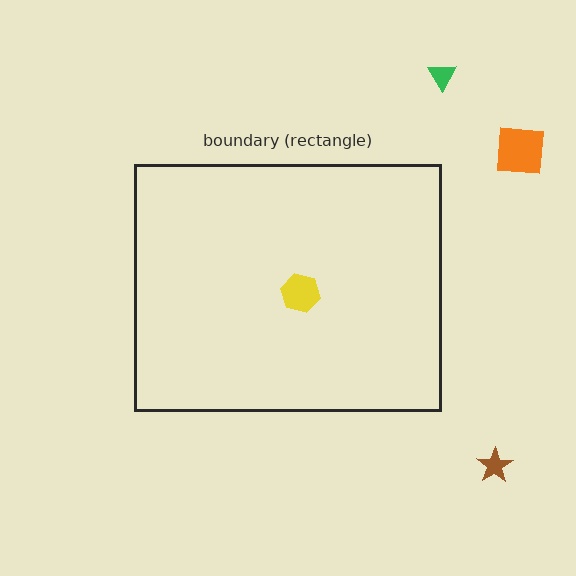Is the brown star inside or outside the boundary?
Outside.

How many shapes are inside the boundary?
1 inside, 3 outside.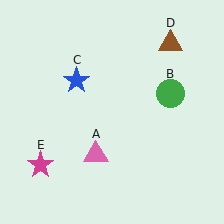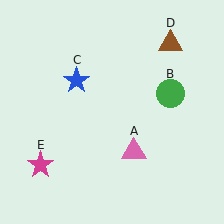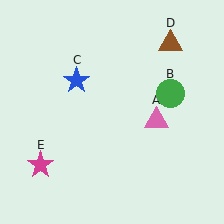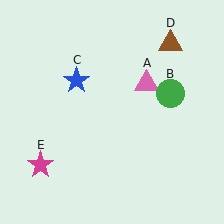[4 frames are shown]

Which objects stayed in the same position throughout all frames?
Green circle (object B) and blue star (object C) and brown triangle (object D) and magenta star (object E) remained stationary.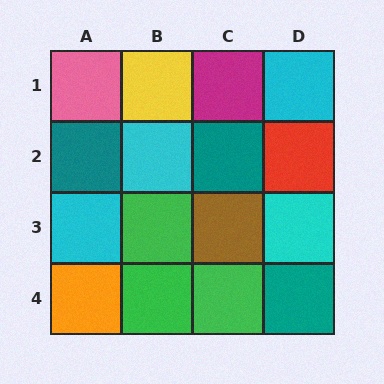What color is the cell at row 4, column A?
Orange.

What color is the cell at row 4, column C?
Green.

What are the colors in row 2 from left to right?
Teal, cyan, teal, red.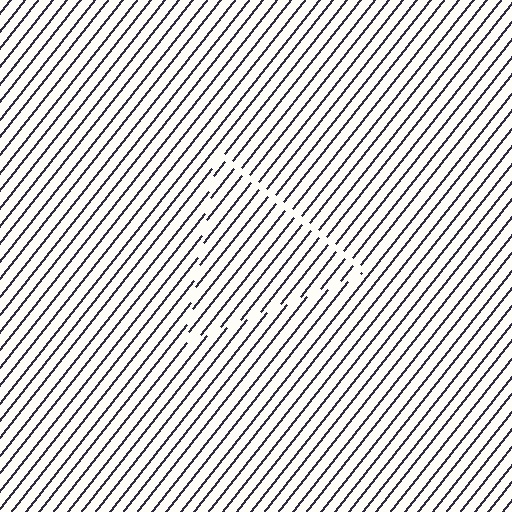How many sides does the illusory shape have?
3 sides — the line-ends trace a triangle.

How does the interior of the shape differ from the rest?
The interior of the shape contains the same grating, shifted by half a period — the contour is defined by the phase discontinuity where line-ends from the inner and outer gratings abut.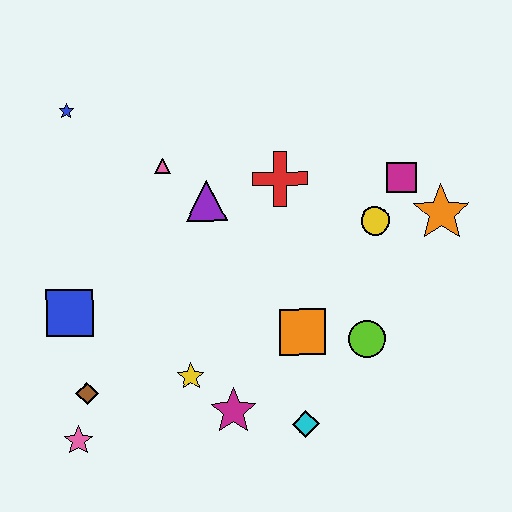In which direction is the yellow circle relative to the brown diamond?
The yellow circle is to the right of the brown diamond.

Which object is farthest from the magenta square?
The pink star is farthest from the magenta square.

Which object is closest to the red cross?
The purple triangle is closest to the red cross.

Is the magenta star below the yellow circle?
Yes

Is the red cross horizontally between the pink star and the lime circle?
Yes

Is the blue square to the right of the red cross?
No